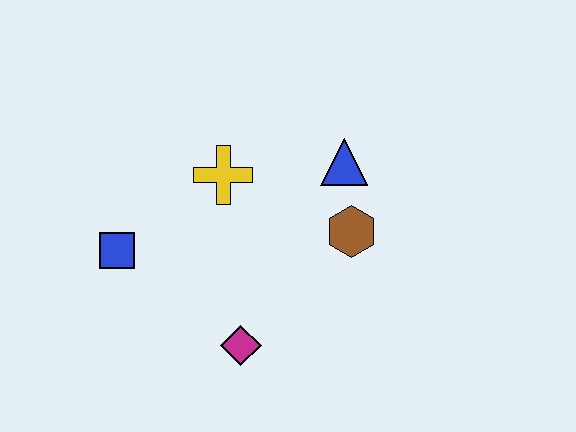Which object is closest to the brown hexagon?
The blue triangle is closest to the brown hexagon.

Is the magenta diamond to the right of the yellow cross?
Yes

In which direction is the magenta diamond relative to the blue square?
The magenta diamond is to the right of the blue square.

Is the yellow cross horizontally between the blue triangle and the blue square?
Yes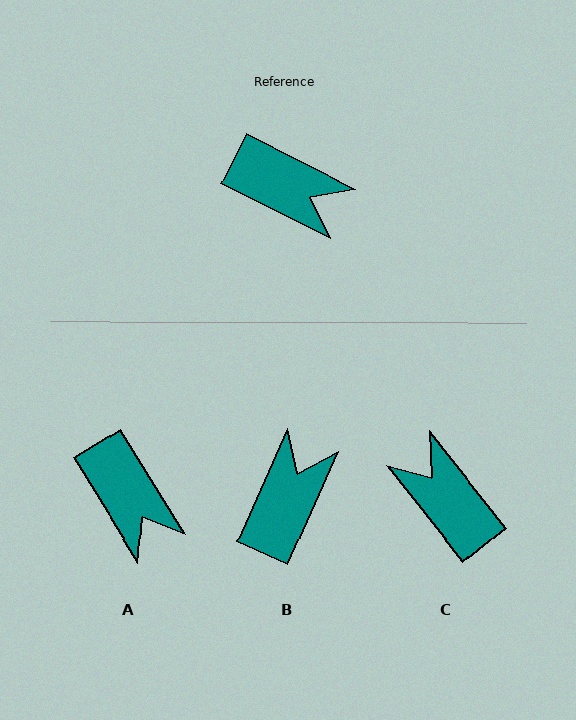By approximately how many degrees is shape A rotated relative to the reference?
Approximately 32 degrees clockwise.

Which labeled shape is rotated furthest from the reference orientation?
C, about 155 degrees away.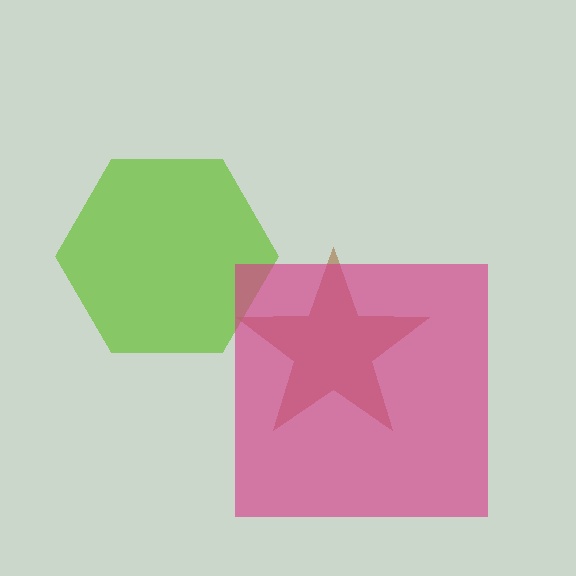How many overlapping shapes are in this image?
There are 3 overlapping shapes in the image.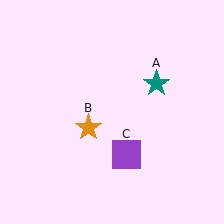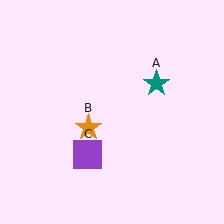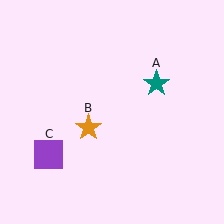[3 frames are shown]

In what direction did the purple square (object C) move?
The purple square (object C) moved left.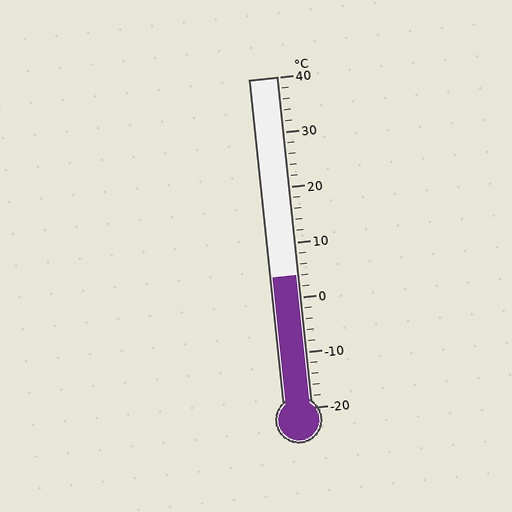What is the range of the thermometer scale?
The thermometer scale ranges from -20°C to 40°C.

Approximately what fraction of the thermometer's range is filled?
The thermometer is filled to approximately 40% of its range.